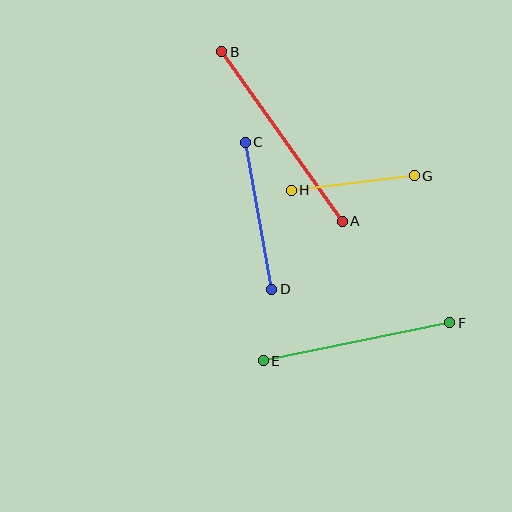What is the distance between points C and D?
The distance is approximately 149 pixels.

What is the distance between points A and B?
The distance is approximately 208 pixels.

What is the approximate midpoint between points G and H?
The midpoint is at approximately (353, 183) pixels.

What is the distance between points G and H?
The distance is approximately 124 pixels.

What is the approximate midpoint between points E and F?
The midpoint is at approximately (356, 342) pixels.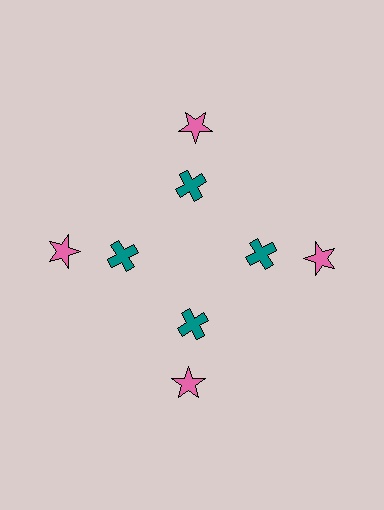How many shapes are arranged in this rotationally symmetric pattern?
There are 8 shapes, arranged in 4 groups of 2.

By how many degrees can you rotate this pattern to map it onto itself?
The pattern maps onto itself every 90 degrees of rotation.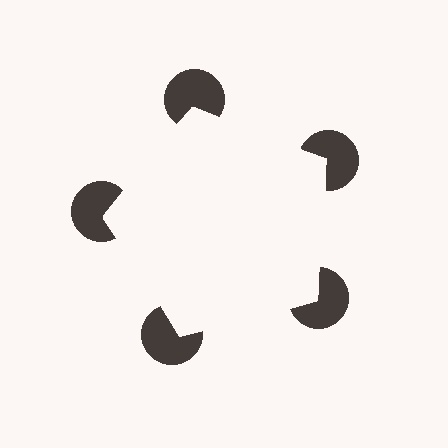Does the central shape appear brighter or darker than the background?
It typically appears slightly brighter than the background, even though no actual brightness change is drawn.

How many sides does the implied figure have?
5 sides.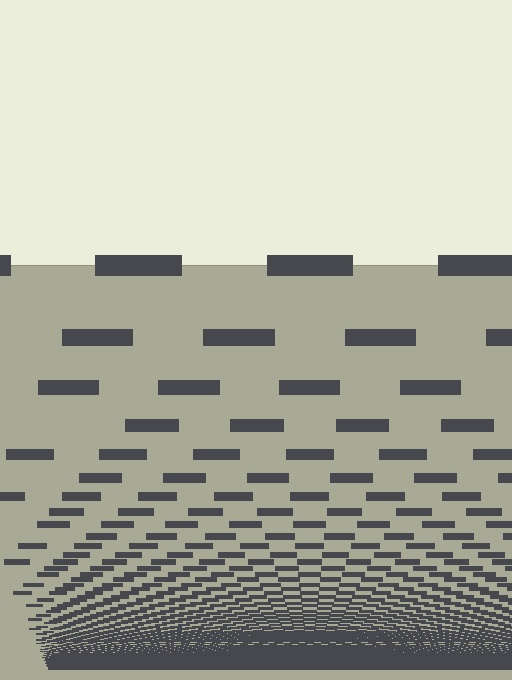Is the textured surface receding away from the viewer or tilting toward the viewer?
The surface appears to tilt toward the viewer. Texture elements get larger and sparser toward the top.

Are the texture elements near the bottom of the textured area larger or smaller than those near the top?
Smaller. The gradient is inverted — elements near the bottom are smaller and denser.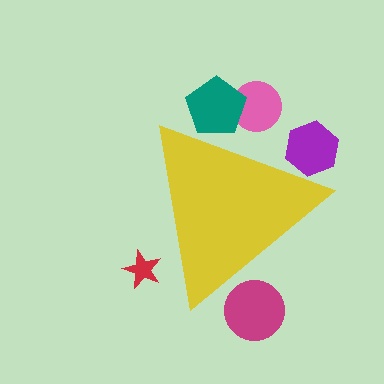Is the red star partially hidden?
Yes, the red star is partially hidden behind the yellow triangle.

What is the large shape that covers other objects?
A yellow triangle.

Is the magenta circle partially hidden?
Yes, the magenta circle is partially hidden behind the yellow triangle.